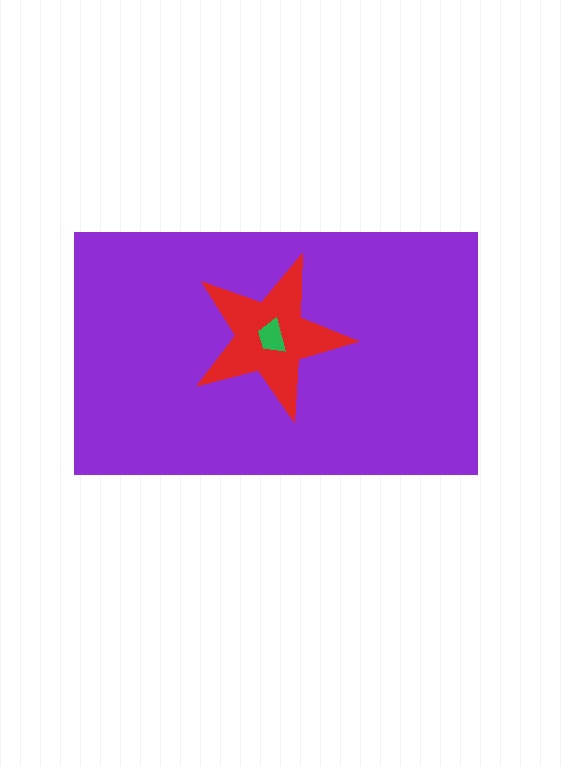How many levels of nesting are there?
3.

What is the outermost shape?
The purple rectangle.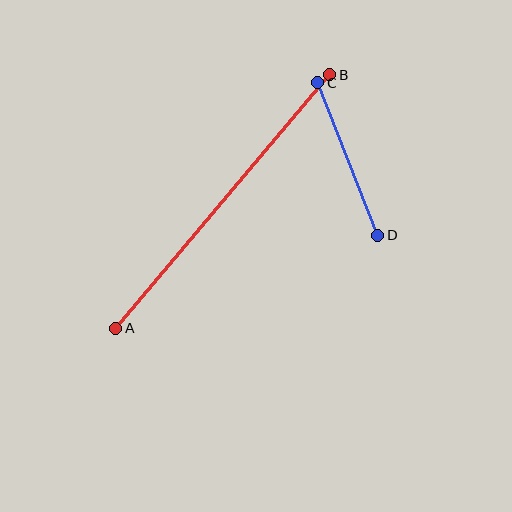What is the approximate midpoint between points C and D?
The midpoint is at approximately (348, 159) pixels.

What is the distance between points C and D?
The distance is approximately 164 pixels.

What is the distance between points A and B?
The distance is approximately 332 pixels.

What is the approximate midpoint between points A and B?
The midpoint is at approximately (223, 201) pixels.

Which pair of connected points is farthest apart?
Points A and B are farthest apart.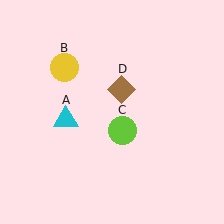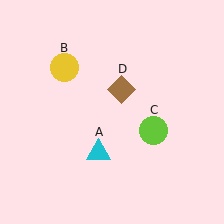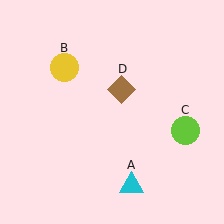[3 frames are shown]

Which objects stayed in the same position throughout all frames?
Yellow circle (object B) and brown diamond (object D) remained stationary.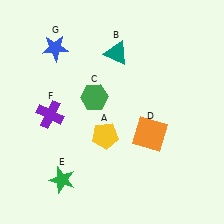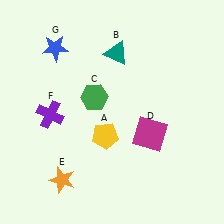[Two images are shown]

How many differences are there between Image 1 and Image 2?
There are 2 differences between the two images.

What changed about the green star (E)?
In Image 1, E is green. In Image 2, it changed to orange.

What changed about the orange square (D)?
In Image 1, D is orange. In Image 2, it changed to magenta.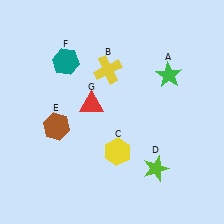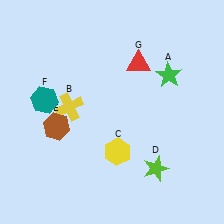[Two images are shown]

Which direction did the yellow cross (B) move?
The yellow cross (B) moved left.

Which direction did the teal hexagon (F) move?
The teal hexagon (F) moved down.